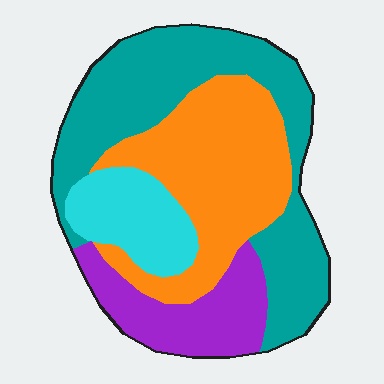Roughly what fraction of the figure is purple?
Purple covers 16% of the figure.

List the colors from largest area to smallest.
From largest to smallest: teal, orange, purple, cyan.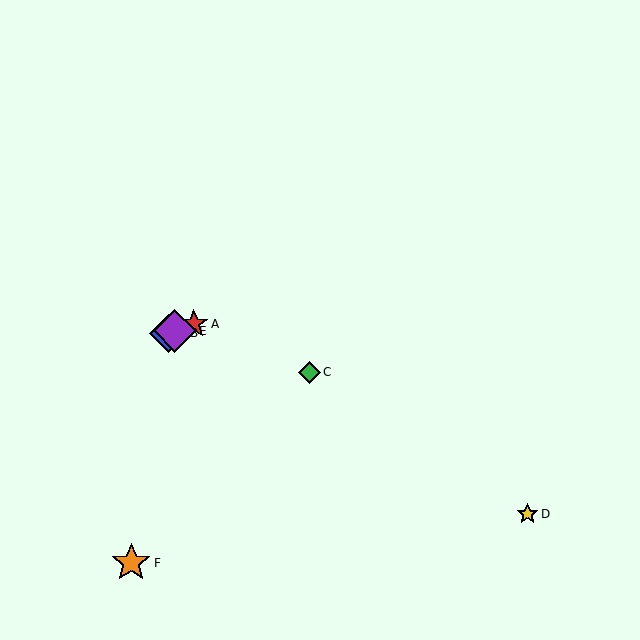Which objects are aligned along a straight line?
Objects A, B, E are aligned along a straight line.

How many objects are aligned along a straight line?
3 objects (A, B, E) are aligned along a straight line.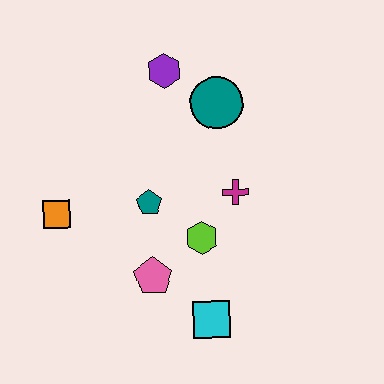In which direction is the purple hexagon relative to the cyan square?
The purple hexagon is above the cyan square.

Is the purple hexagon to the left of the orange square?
No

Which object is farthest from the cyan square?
The purple hexagon is farthest from the cyan square.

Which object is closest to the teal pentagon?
The lime hexagon is closest to the teal pentagon.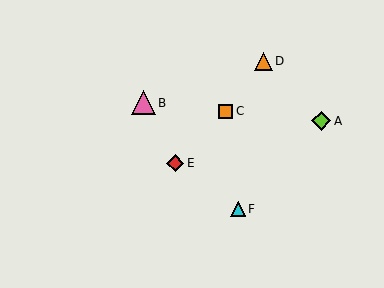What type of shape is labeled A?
Shape A is a lime diamond.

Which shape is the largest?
The pink triangle (labeled B) is the largest.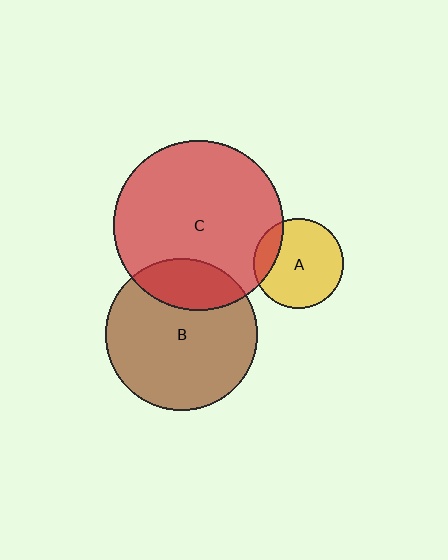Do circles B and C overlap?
Yes.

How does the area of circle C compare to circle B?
Approximately 1.2 times.